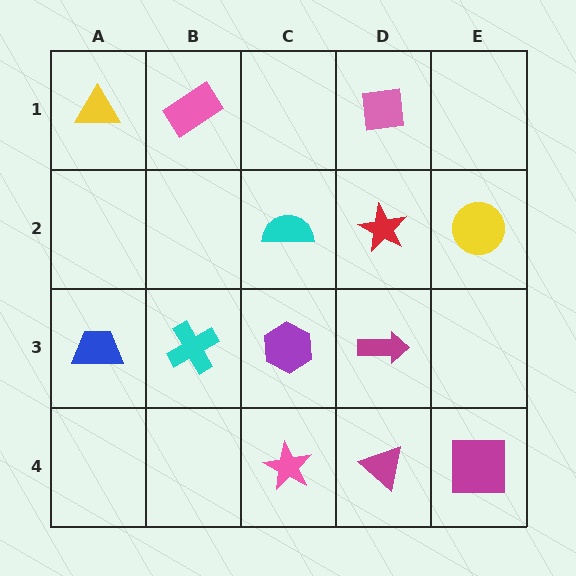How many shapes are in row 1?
3 shapes.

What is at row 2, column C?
A cyan semicircle.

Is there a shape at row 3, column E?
No, that cell is empty.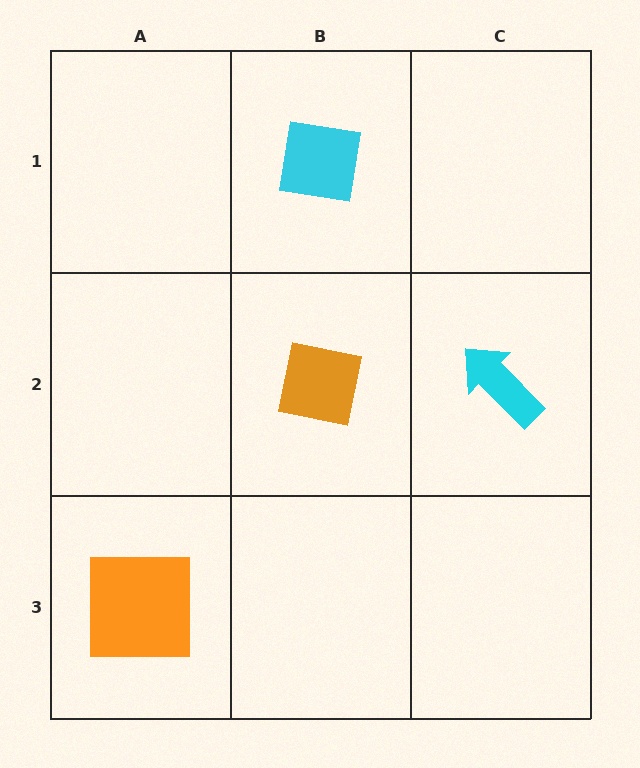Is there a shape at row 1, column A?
No, that cell is empty.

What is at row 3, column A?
An orange square.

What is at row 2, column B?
An orange square.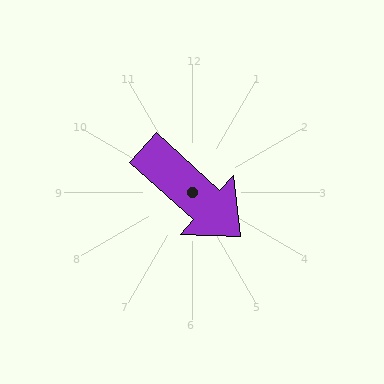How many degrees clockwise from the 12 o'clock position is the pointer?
Approximately 132 degrees.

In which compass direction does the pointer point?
Southeast.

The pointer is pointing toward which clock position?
Roughly 4 o'clock.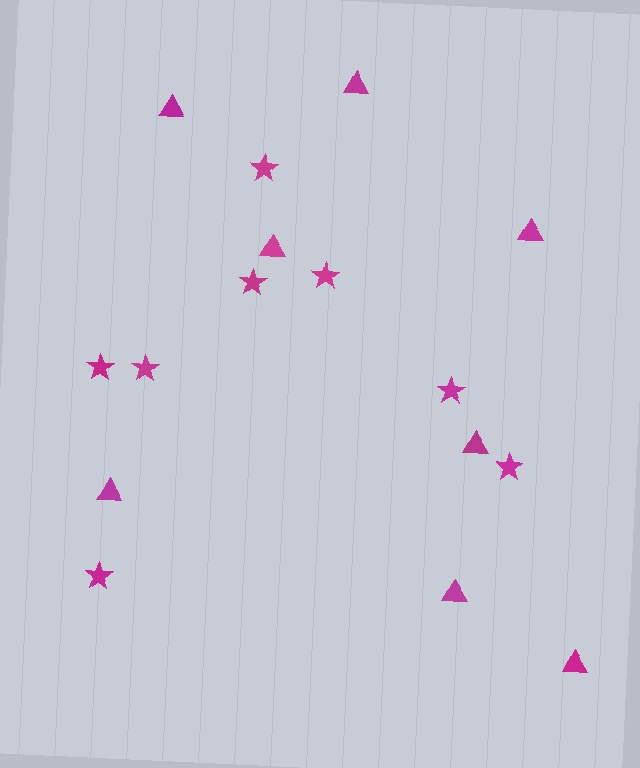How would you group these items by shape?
There are 2 groups: one group of stars (8) and one group of triangles (8).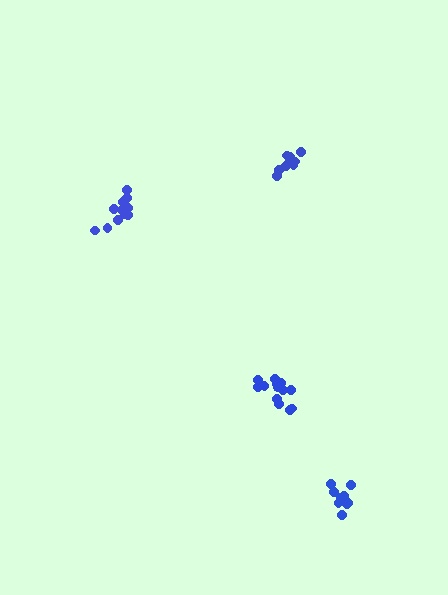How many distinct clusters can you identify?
There are 4 distinct clusters.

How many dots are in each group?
Group 1: 13 dots, Group 2: 12 dots, Group 3: 10 dots, Group 4: 9 dots (44 total).